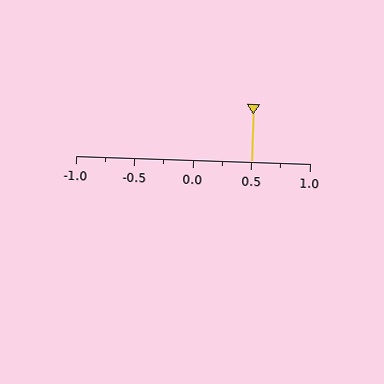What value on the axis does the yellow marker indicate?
The marker indicates approximately 0.5.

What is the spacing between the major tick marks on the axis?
The major ticks are spaced 0.5 apart.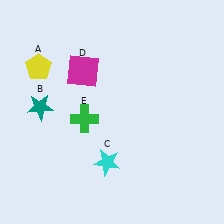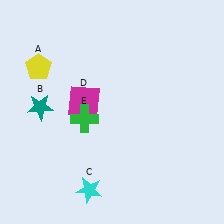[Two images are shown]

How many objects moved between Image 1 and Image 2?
2 objects moved between the two images.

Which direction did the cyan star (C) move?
The cyan star (C) moved down.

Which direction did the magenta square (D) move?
The magenta square (D) moved down.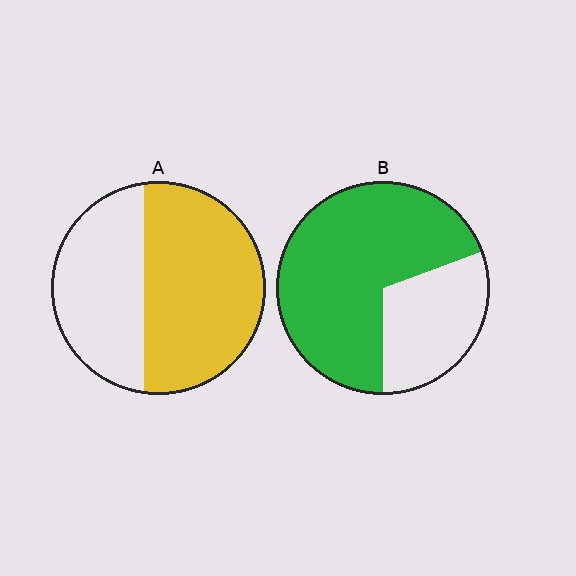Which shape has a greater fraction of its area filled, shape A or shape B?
Shape B.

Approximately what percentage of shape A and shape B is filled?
A is approximately 60% and B is approximately 70%.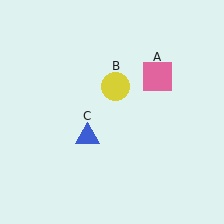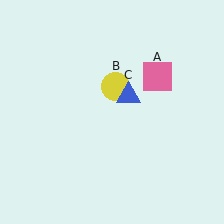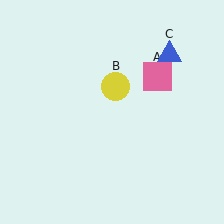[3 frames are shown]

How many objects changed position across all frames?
1 object changed position: blue triangle (object C).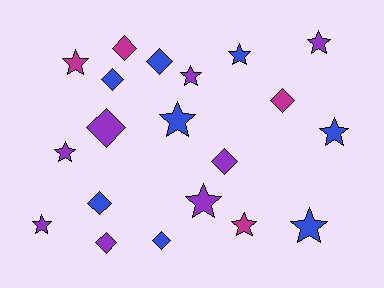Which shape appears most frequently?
Star, with 11 objects.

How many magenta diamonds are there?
There are 2 magenta diamonds.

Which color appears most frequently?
Purple, with 8 objects.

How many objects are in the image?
There are 20 objects.